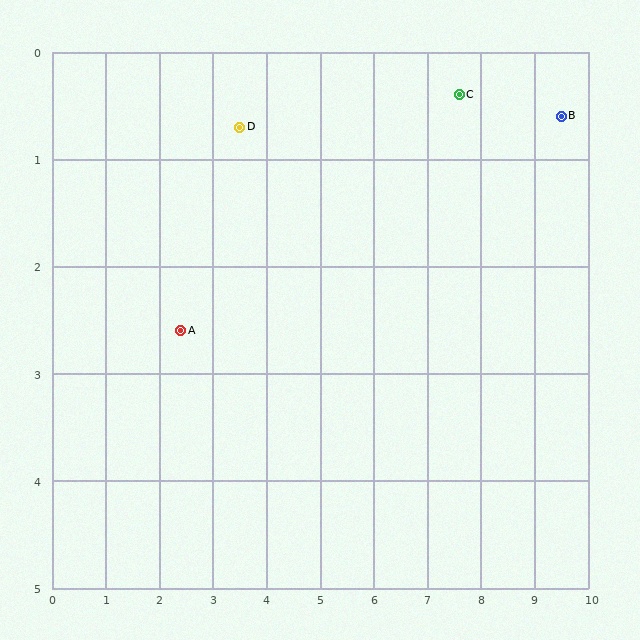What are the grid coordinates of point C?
Point C is at approximately (7.6, 0.4).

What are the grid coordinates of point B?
Point B is at approximately (9.5, 0.6).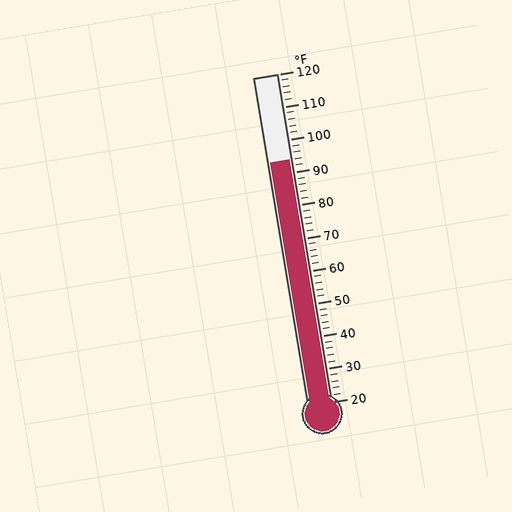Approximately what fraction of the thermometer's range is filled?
The thermometer is filled to approximately 75% of its range.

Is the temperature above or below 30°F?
The temperature is above 30°F.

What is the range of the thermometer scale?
The thermometer scale ranges from 20°F to 120°F.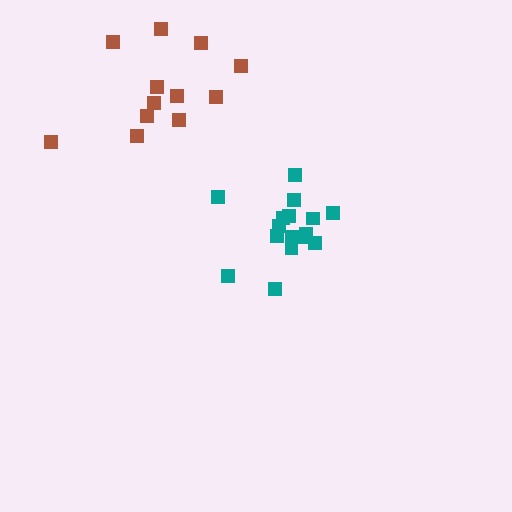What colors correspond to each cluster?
The clusters are colored: teal, brown.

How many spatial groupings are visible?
There are 2 spatial groupings.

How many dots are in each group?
Group 1: 16 dots, Group 2: 12 dots (28 total).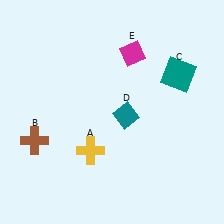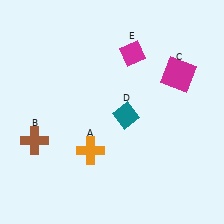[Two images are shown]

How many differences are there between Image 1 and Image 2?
There are 2 differences between the two images.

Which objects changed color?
A changed from yellow to orange. C changed from teal to magenta.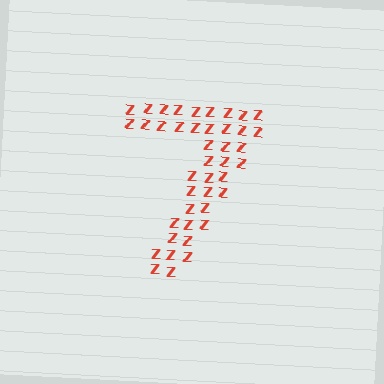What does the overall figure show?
The overall figure shows the digit 7.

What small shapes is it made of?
It is made of small letter Z's.